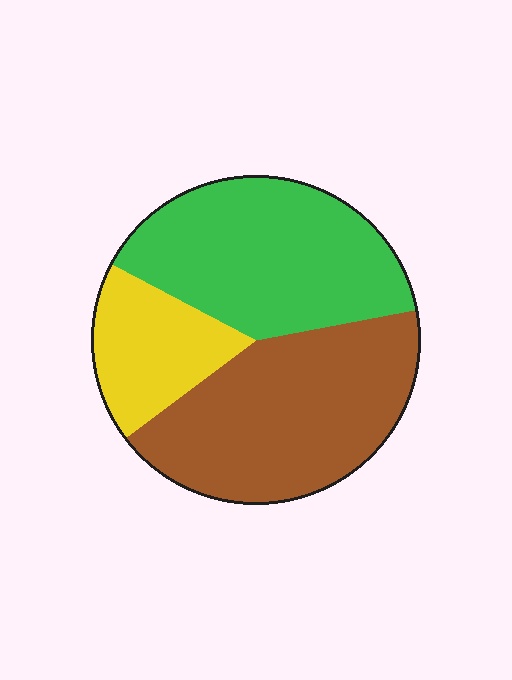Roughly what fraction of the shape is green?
Green takes up about two fifths (2/5) of the shape.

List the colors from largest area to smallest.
From largest to smallest: brown, green, yellow.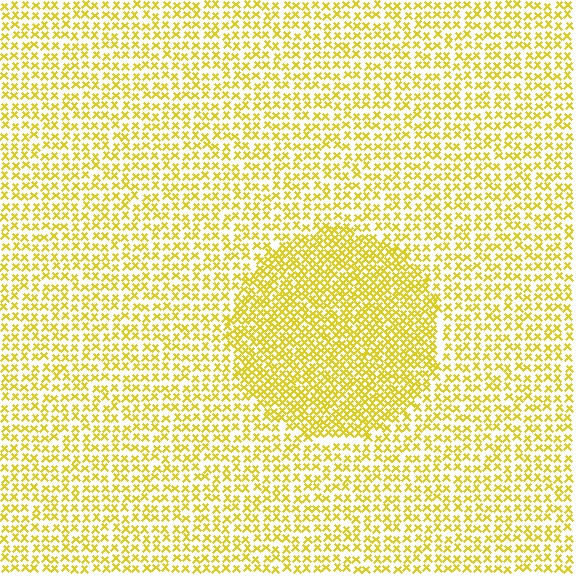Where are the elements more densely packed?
The elements are more densely packed inside the circle boundary.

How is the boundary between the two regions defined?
The boundary is defined by a change in element density (approximately 1.8x ratio). All elements are the same color, size, and shape.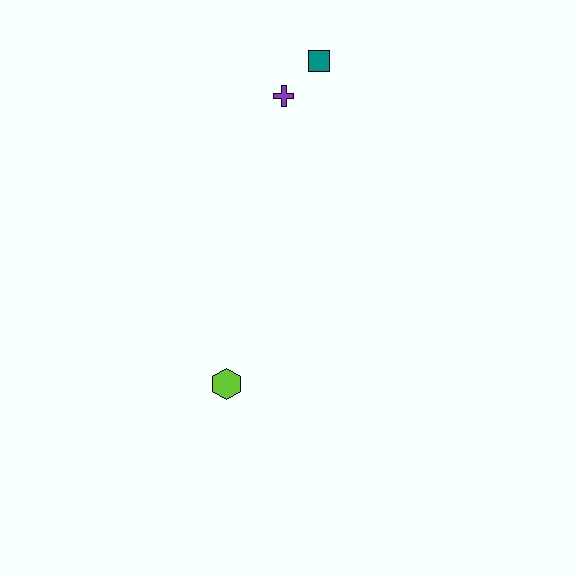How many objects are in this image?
There are 3 objects.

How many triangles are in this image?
There are no triangles.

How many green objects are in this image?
There are no green objects.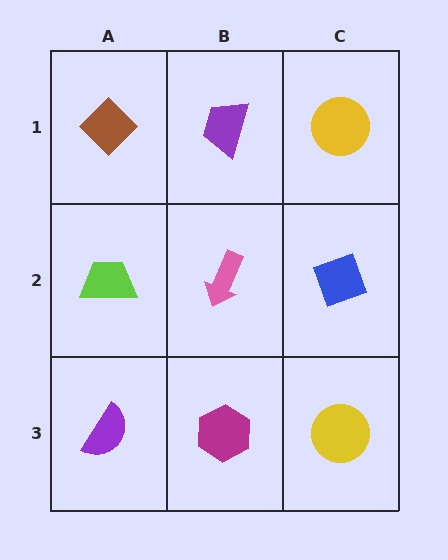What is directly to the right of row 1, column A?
A purple trapezoid.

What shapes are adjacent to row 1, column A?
A lime trapezoid (row 2, column A), a purple trapezoid (row 1, column B).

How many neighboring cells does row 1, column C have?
2.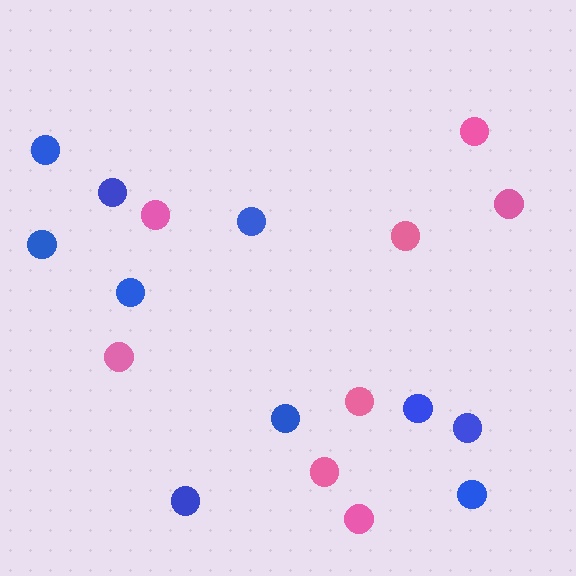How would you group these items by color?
There are 2 groups: one group of blue circles (10) and one group of pink circles (8).